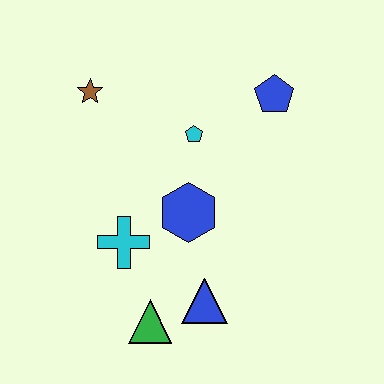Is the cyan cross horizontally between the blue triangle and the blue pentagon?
No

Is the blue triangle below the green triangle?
No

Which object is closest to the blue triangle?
The green triangle is closest to the blue triangle.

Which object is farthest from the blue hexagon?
The brown star is farthest from the blue hexagon.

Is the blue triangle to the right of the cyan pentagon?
Yes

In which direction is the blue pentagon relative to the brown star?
The blue pentagon is to the right of the brown star.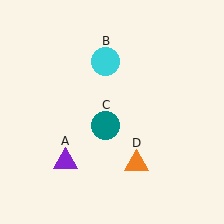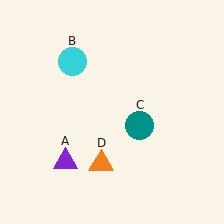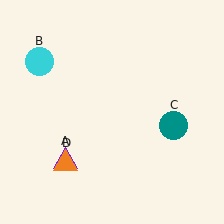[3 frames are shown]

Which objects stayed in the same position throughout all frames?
Purple triangle (object A) remained stationary.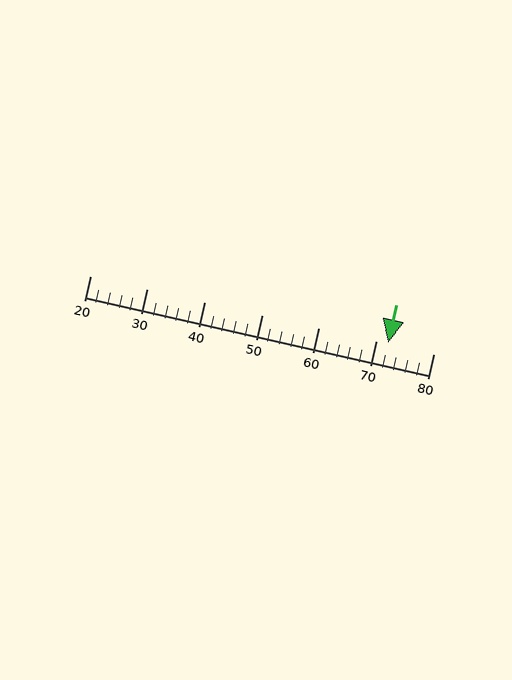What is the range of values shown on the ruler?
The ruler shows values from 20 to 80.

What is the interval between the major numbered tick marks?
The major tick marks are spaced 10 units apart.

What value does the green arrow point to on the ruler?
The green arrow points to approximately 72.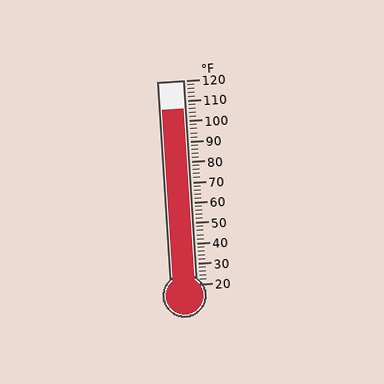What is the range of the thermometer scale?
The thermometer scale ranges from 20°F to 120°F.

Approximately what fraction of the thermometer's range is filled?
The thermometer is filled to approximately 85% of its range.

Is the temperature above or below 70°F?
The temperature is above 70°F.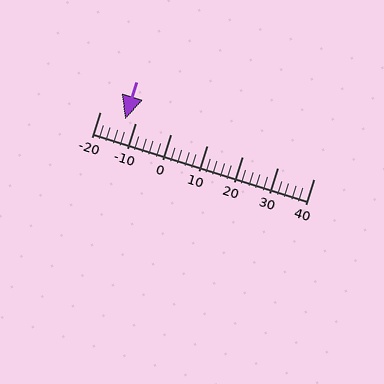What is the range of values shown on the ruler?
The ruler shows values from -20 to 40.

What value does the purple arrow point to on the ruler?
The purple arrow points to approximately -13.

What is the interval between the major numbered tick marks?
The major tick marks are spaced 10 units apart.